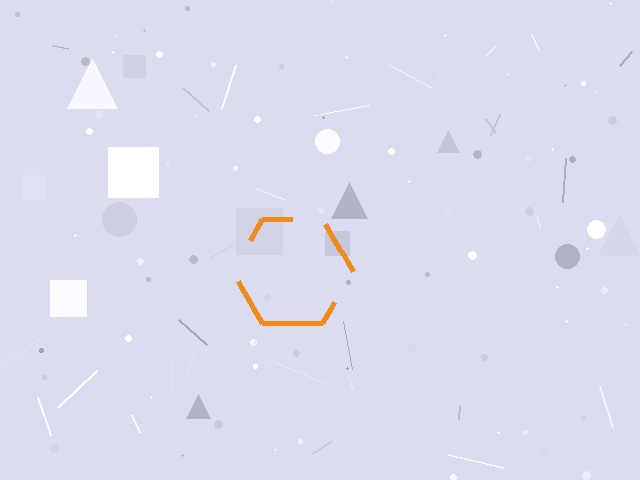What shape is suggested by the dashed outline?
The dashed outline suggests a hexagon.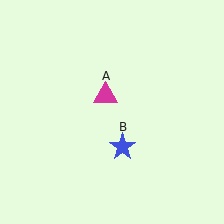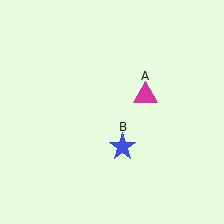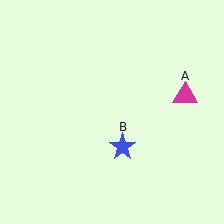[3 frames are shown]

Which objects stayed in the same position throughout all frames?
Blue star (object B) remained stationary.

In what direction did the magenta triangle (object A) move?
The magenta triangle (object A) moved right.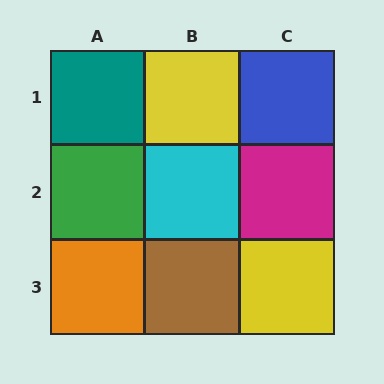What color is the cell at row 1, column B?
Yellow.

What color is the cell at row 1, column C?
Blue.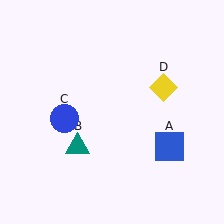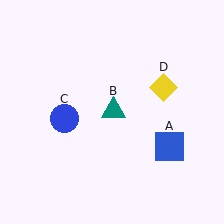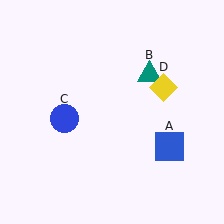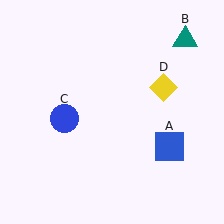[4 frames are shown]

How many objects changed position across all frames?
1 object changed position: teal triangle (object B).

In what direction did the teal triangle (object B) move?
The teal triangle (object B) moved up and to the right.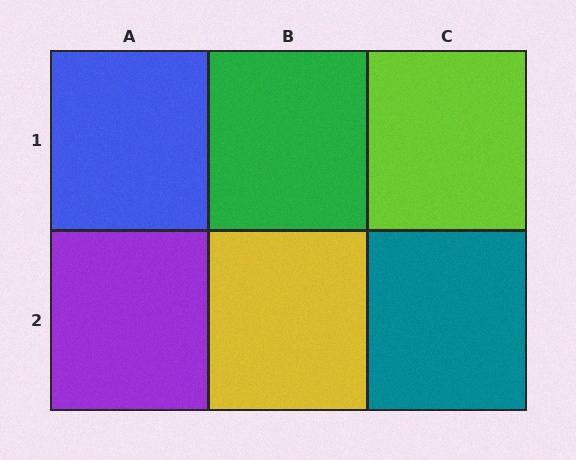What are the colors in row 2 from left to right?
Purple, yellow, teal.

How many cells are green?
1 cell is green.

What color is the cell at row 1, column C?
Lime.